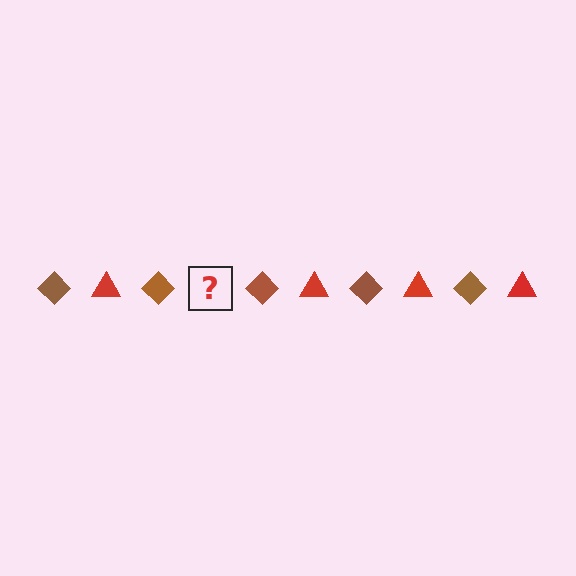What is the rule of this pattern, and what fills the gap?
The rule is that the pattern alternates between brown diamond and red triangle. The gap should be filled with a red triangle.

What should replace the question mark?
The question mark should be replaced with a red triangle.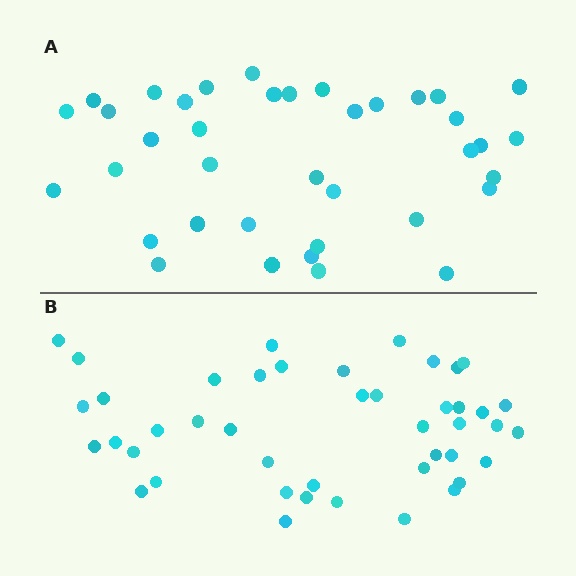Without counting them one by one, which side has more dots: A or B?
Region B (the bottom region) has more dots.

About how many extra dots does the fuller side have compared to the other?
Region B has about 6 more dots than region A.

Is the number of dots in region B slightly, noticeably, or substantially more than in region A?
Region B has only slightly more — the two regions are fairly close. The ratio is roughly 1.2 to 1.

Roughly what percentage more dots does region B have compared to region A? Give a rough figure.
About 15% more.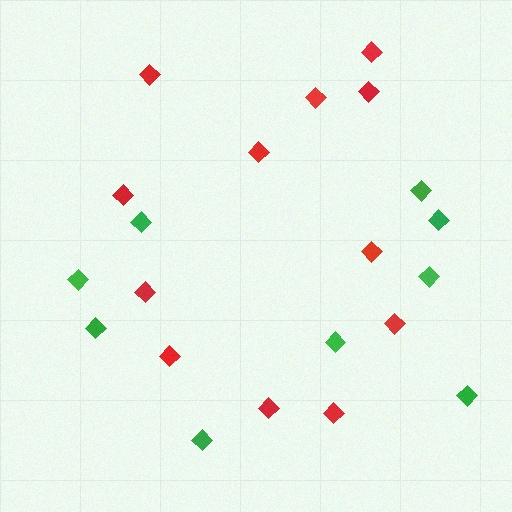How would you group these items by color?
There are 2 groups: one group of red diamonds (12) and one group of green diamonds (9).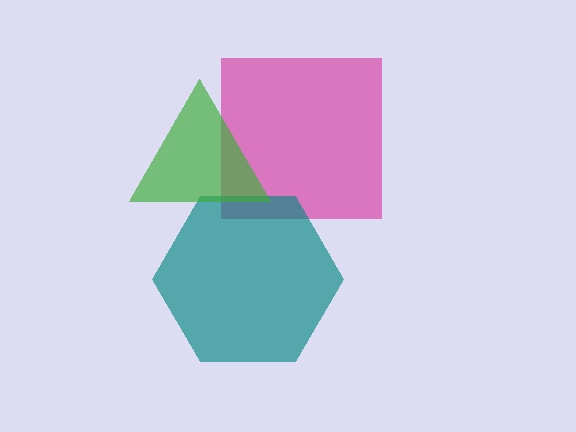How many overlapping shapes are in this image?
There are 3 overlapping shapes in the image.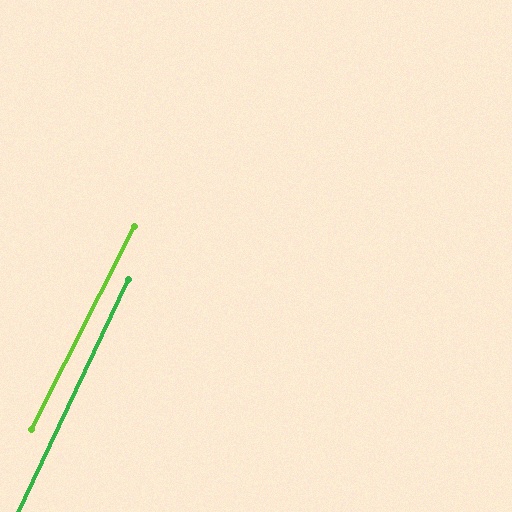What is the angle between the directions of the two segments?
Approximately 2 degrees.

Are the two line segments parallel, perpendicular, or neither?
Parallel — their directions differ by only 1.7°.